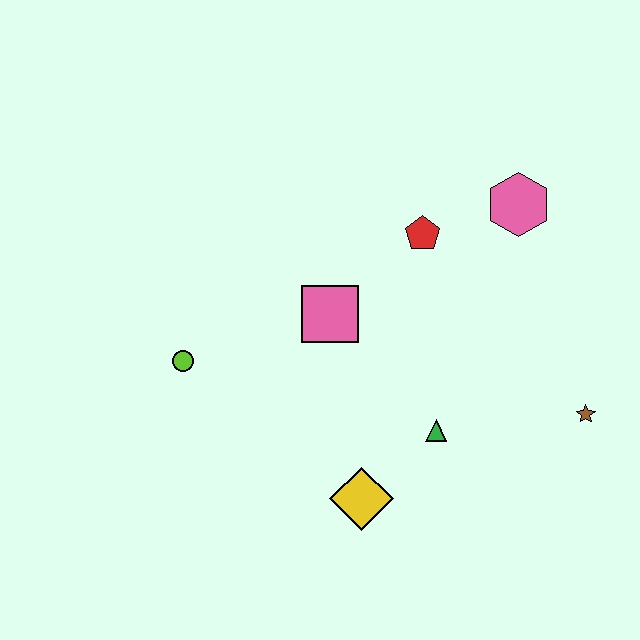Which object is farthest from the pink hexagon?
The lime circle is farthest from the pink hexagon.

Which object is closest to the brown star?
The green triangle is closest to the brown star.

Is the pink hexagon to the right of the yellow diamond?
Yes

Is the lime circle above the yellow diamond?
Yes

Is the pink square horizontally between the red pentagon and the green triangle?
No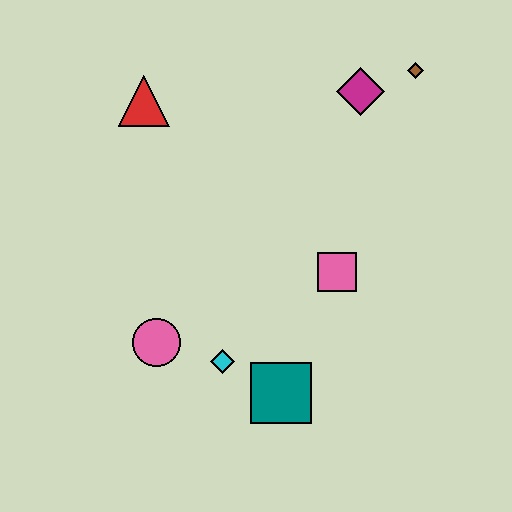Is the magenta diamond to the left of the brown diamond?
Yes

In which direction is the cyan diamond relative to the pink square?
The cyan diamond is to the left of the pink square.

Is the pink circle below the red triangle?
Yes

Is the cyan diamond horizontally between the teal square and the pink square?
No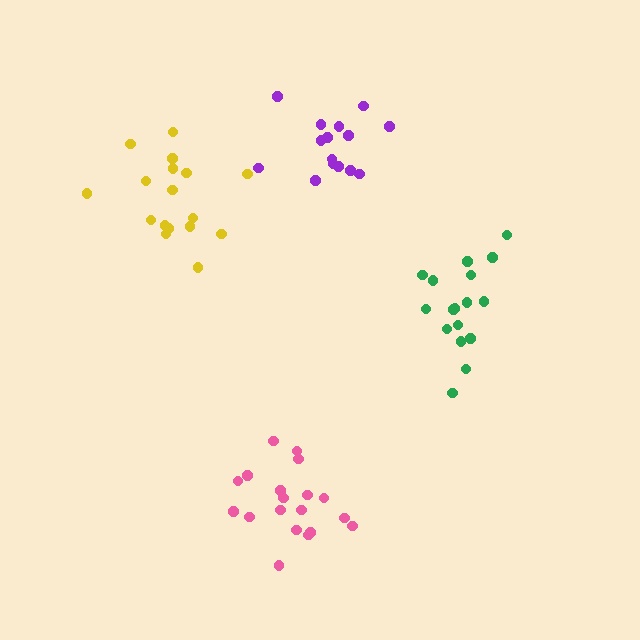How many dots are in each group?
Group 1: 17 dots, Group 2: 17 dots, Group 3: 19 dots, Group 4: 15 dots (68 total).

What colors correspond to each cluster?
The clusters are colored: yellow, green, pink, purple.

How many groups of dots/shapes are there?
There are 4 groups.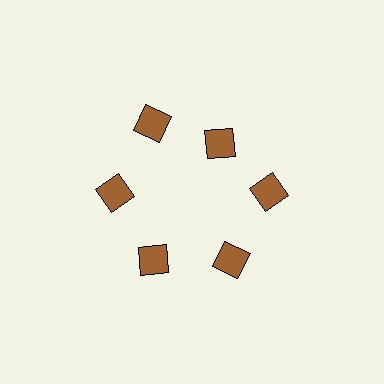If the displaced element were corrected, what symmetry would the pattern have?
It would have 6-fold rotational symmetry — the pattern would map onto itself every 60 degrees.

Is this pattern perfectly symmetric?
No. The 6 brown diamonds are arranged in a ring, but one element near the 1 o'clock position is pulled inward toward the center, breaking the 6-fold rotational symmetry.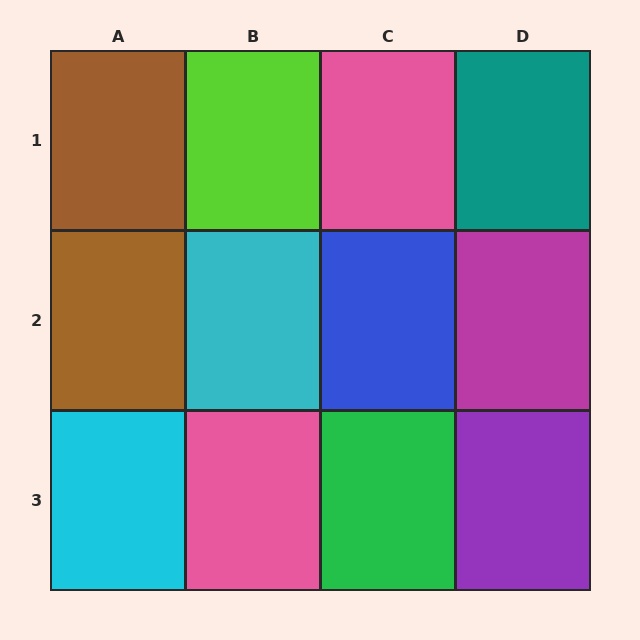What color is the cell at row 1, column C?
Pink.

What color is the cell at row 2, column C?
Blue.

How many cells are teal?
1 cell is teal.